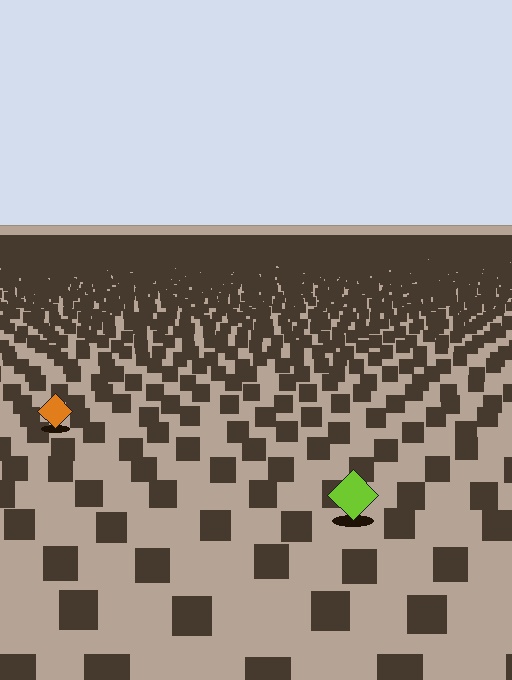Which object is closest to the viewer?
The lime diamond is closest. The texture marks near it are larger and more spread out.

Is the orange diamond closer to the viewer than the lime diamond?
No. The lime diamond is closer — you can tell from the texture gradient: the ground texture is coarser near it.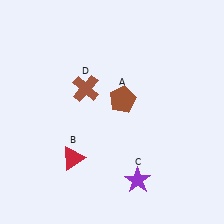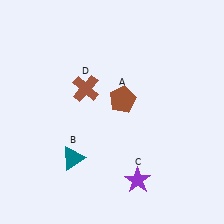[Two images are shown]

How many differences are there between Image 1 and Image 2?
There is 1 difference between the two images.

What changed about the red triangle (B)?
In Image 1, B is red. In Image 2, it changed to teal.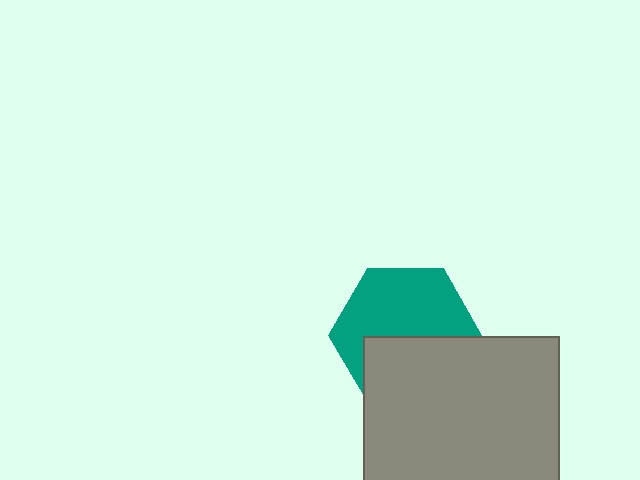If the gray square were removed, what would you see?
You would see the complete teal hexagon.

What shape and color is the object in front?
The object in front is a gray square.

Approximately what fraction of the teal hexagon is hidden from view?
Roughly 43% of the teal hexagon is hidden behind the gray square.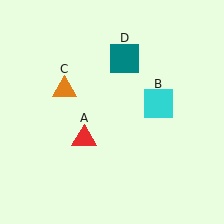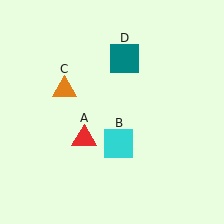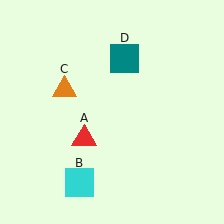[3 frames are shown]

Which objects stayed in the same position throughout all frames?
Red triangle (object A) and orange triangle (object C) and teal square (object D) remained stationary.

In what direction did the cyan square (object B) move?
The cyan square (object B) moved down and to the left.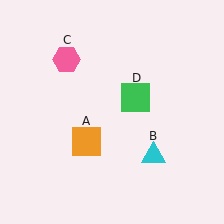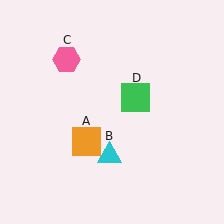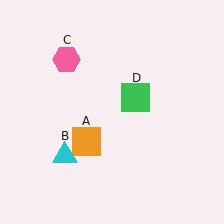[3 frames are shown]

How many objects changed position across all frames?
1 object changed position: cyan triangle (object B).